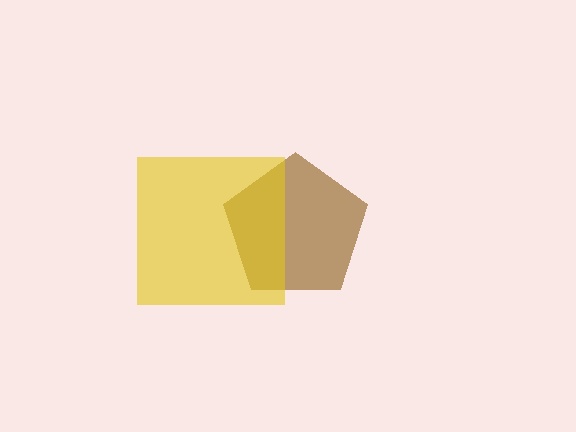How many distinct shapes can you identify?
There are 2 distinct shapes: a brown pentagon, a yellow square.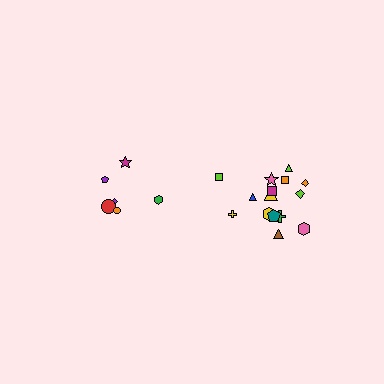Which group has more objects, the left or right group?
The right group.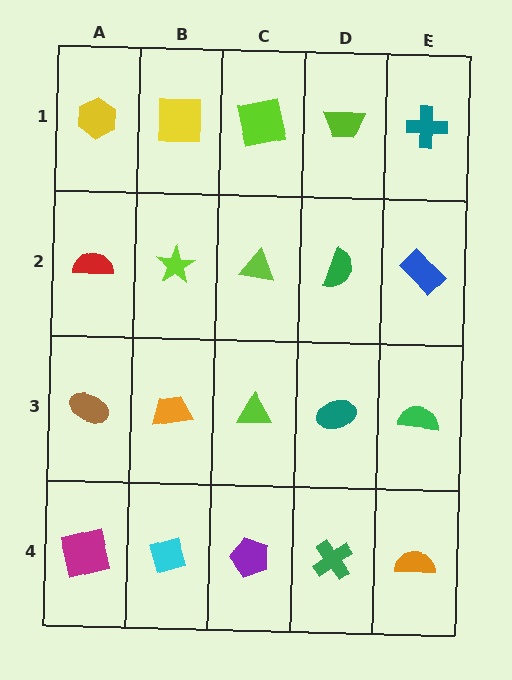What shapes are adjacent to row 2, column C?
A lime square (row 1, column C), a lime triangle (row 3, column C), a lime star (row 2, column B), a green semicircle (row 2, column D).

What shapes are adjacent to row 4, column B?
An orange trapezoid (row 3, column B), a magenta square (row 4, column A), a purple pentagon (row 4, column C).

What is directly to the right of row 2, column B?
A lime triangle.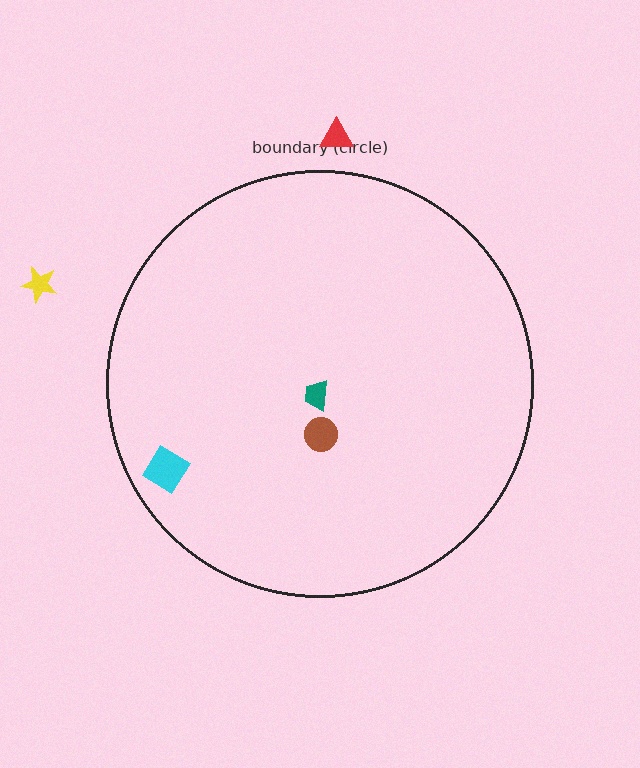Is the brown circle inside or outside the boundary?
Inside.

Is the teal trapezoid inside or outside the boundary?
Inside.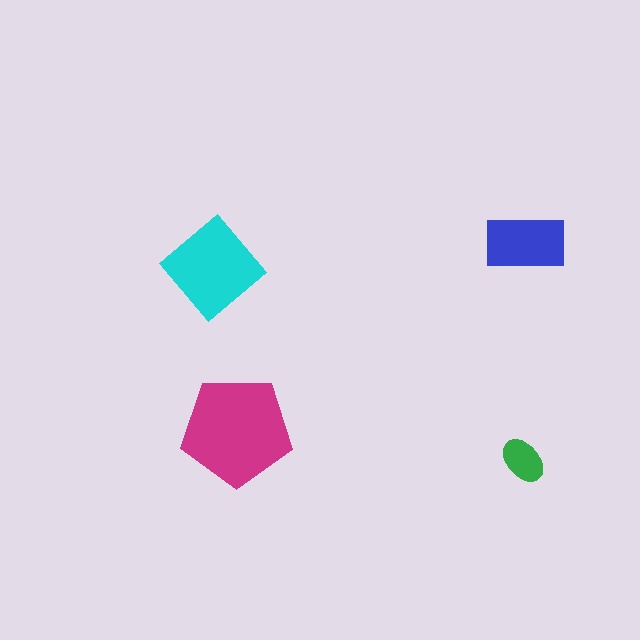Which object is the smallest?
The green ellipse.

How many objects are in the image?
There are 4 objects in the image.